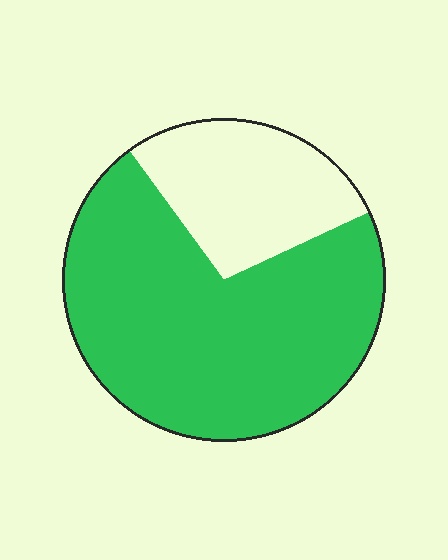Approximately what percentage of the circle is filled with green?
Approximately 70%.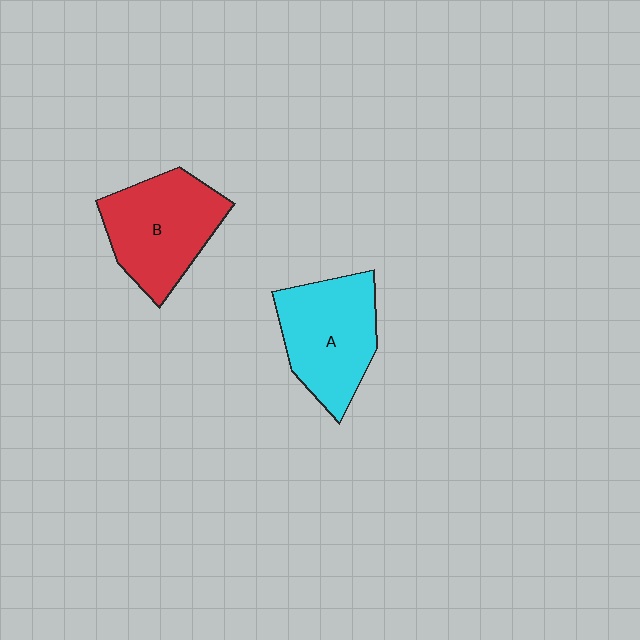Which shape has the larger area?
Shape B (red).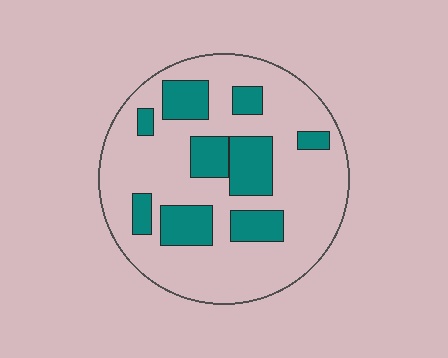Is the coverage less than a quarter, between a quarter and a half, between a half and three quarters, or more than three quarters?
Between a quarter and a half.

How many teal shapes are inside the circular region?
9.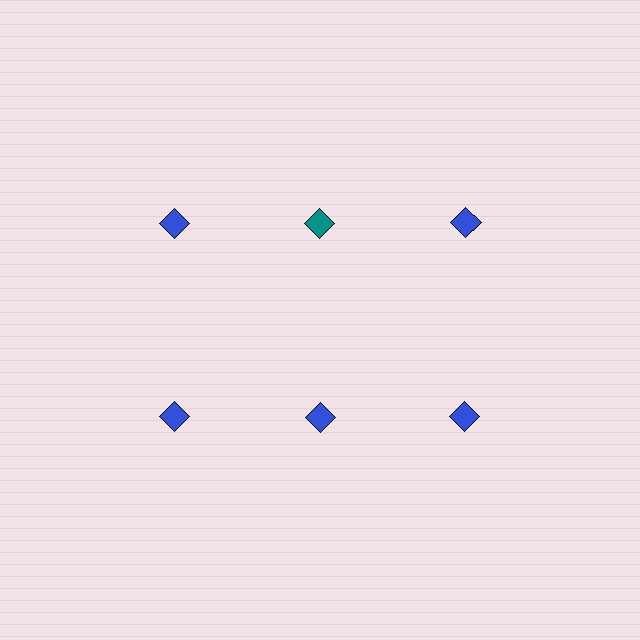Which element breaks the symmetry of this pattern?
The teal diamond in the top row, second from left column breaks the symmetry. All other shapes are blue diamonds.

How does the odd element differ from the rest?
It has a different color: teal instead of blue.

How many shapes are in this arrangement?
There are 6 shapes arranged in a grid pattern.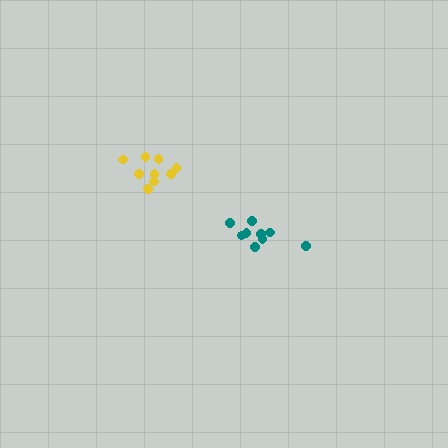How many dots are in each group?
Group 1: 9 dots, Group 2: 9 dots (18 total).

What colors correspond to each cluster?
The clusters are colored: yellow, teal.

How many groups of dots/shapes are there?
There are 2 groups.